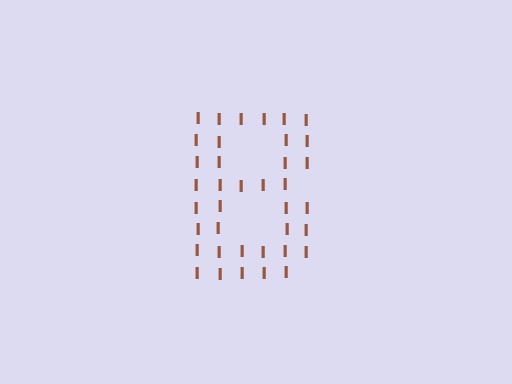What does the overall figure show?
The overall figure shows the letter B.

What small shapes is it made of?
It is made of small letter I's.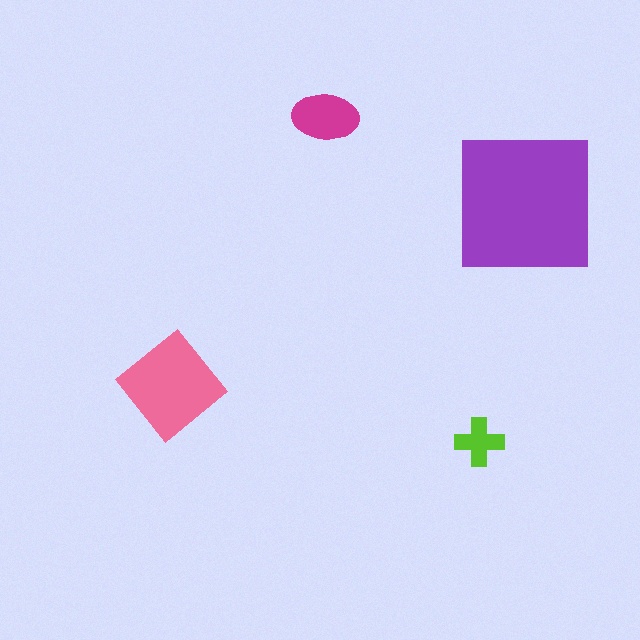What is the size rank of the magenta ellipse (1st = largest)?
3rd.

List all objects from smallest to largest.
The lime cross, the magenta ellipse, the pink diamond, the purple square.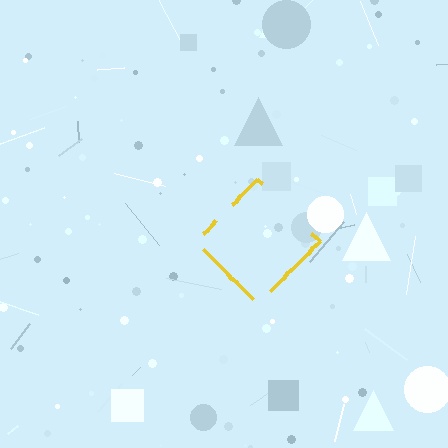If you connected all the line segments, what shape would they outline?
They would outline a diamond.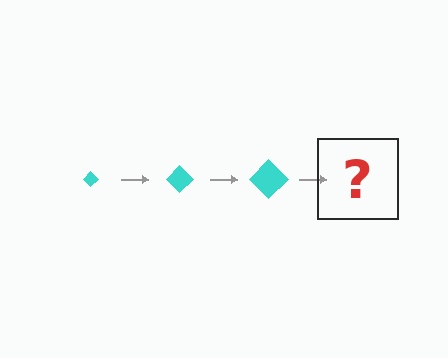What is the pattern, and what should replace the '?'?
The pattern is that the diamond gets progressively larger each step. The '?' should be a cyan diamond, larger than the previous one.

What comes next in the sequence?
The next element should be a cyan diamond, larger than the previous one.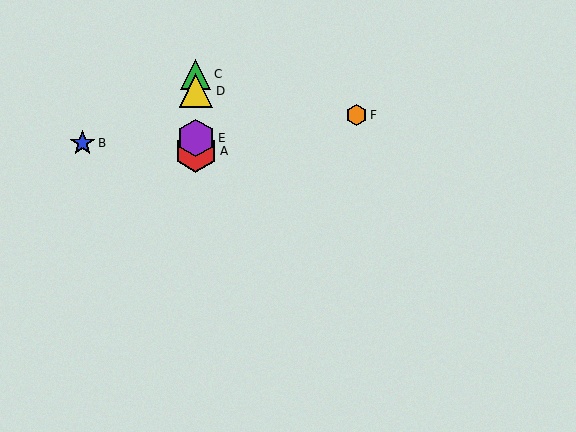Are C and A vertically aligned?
Yes, both are at x≈196.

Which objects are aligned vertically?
Objects A, C, D, E are aligned vertically.